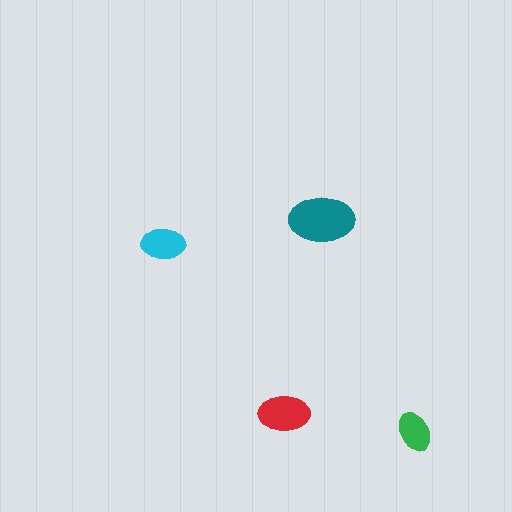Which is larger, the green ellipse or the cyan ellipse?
The cyan one.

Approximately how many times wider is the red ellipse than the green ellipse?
About 1.5 times wider.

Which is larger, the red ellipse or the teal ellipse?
The teal one.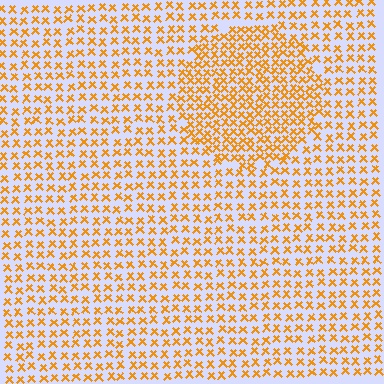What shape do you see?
I see a circle.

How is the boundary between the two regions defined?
The boundary is defined by a change in element density (approximately 1.7x ratio). All elements are the same color, size, and shape.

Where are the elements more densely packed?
The elements are more densely packed inside the circle boundary.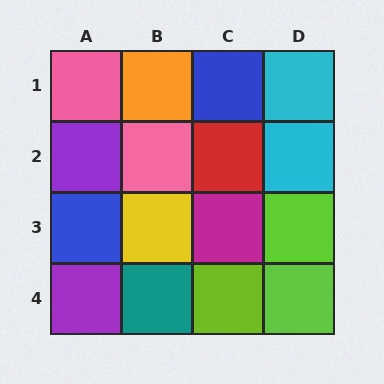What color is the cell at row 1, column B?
Orange.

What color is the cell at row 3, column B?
Yellow.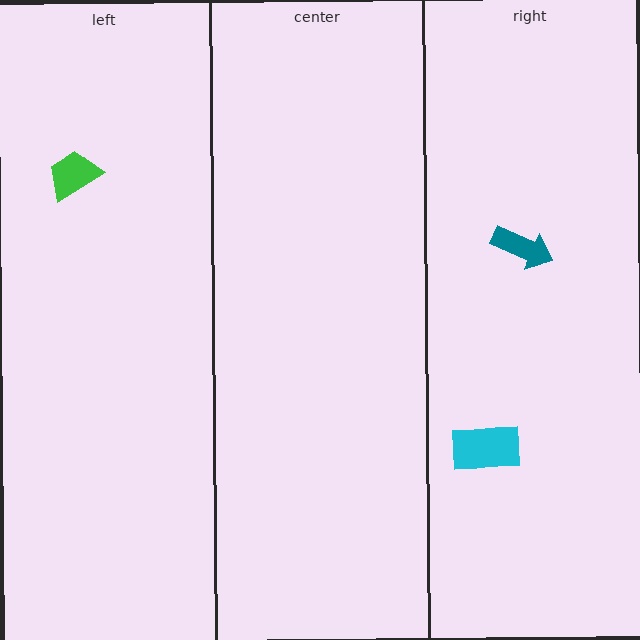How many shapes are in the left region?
1.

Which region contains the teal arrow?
The right region.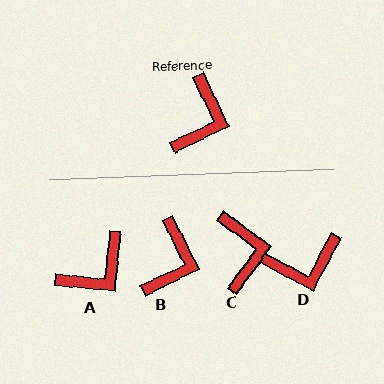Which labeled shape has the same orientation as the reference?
B.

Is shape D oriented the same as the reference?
No, it is off by about 54 degrees.